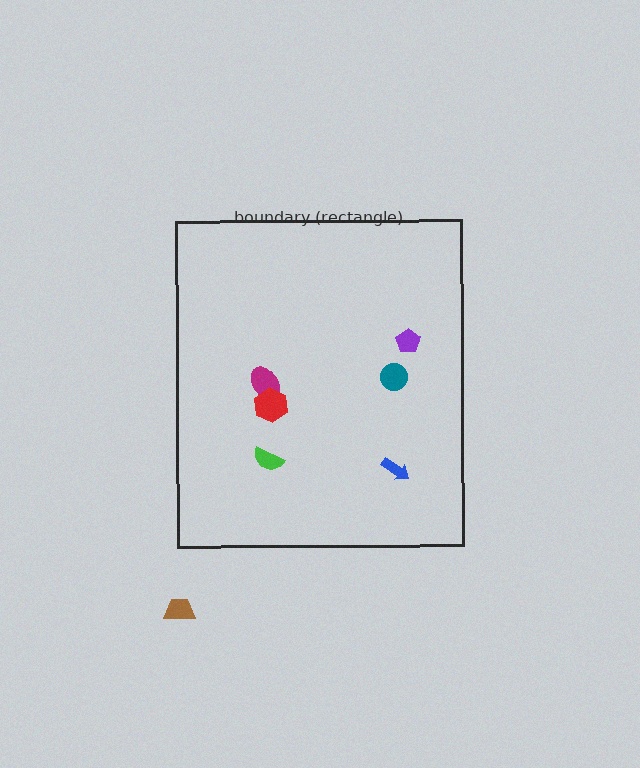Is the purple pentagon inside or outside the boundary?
Inside.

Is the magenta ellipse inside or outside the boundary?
Inside.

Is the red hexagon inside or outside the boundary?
Inside.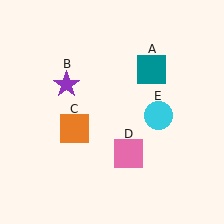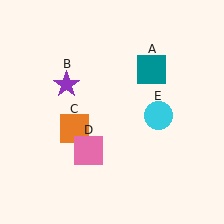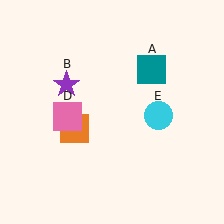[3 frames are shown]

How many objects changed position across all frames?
1 object changed position: pink square (object D).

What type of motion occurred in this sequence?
The pink square (object D) rotated clockwise around the center of the scene.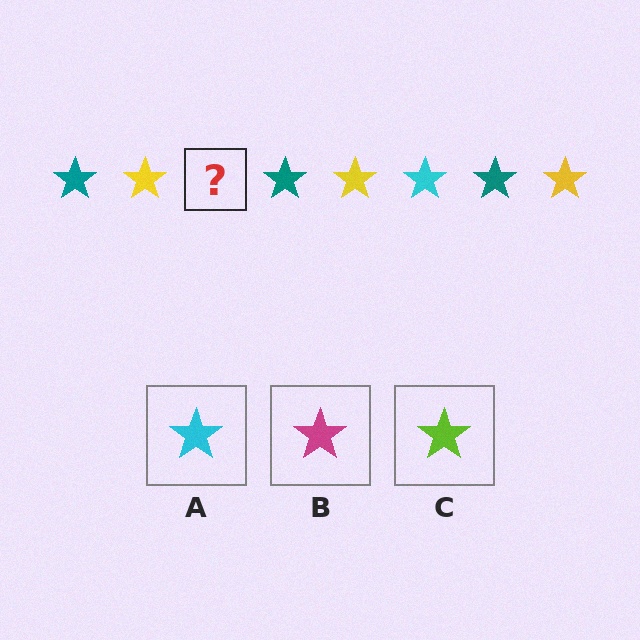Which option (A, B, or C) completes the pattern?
A.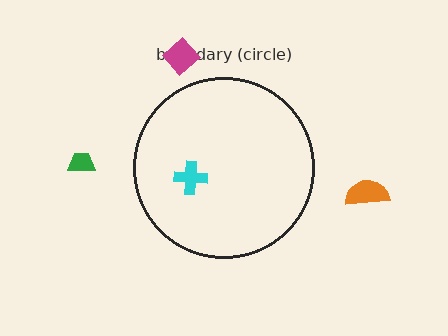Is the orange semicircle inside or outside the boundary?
Outside.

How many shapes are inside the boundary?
1 inside, 3 outside.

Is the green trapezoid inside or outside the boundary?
Outside.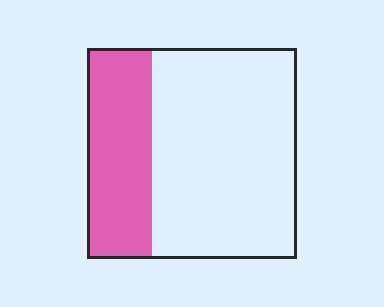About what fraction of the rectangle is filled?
About one third (1/3).